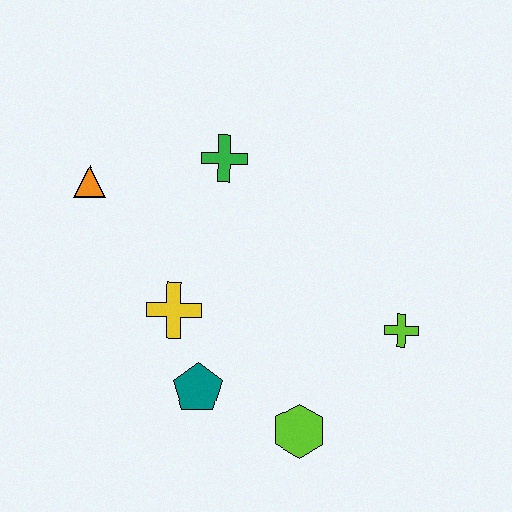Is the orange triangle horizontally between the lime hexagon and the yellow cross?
No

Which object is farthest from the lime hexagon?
The orange triangle is farthest from the lime hexagon.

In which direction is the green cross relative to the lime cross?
The green cross is to the left of the lime cross.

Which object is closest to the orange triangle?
The green cross is closest to the orange triangle.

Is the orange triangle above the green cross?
No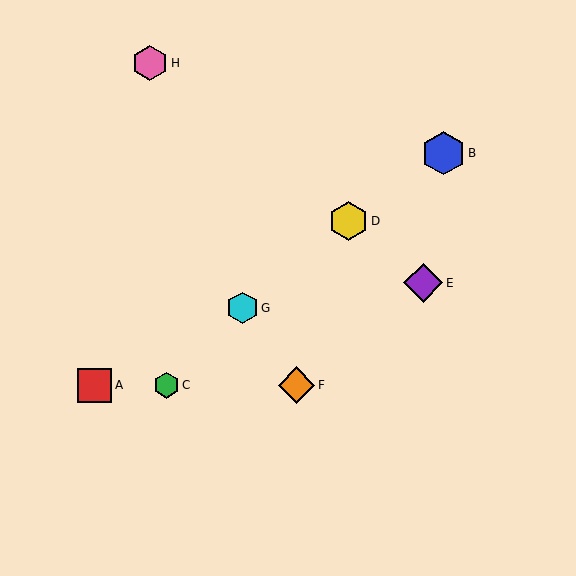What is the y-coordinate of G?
Object G is at y≈308.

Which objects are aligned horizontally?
Objects A, C, F are aligned horizontally.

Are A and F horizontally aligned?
Yes, both are at y≈385.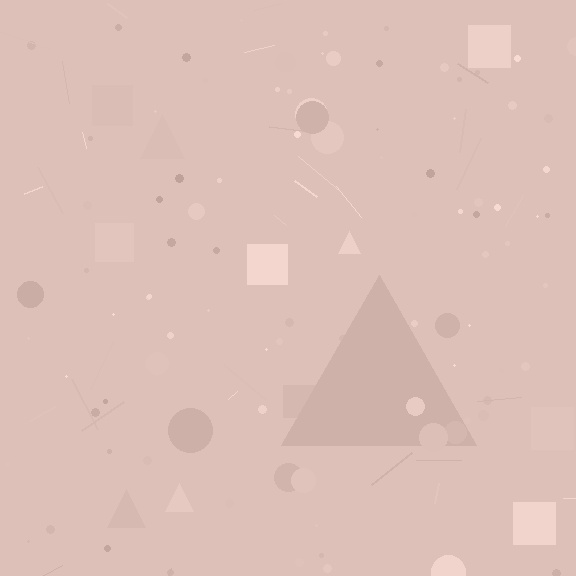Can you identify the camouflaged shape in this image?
The camouflaged shape is a triangle.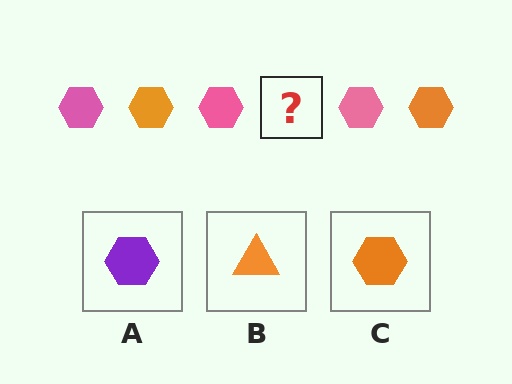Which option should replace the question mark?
Option C.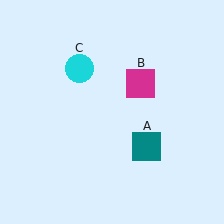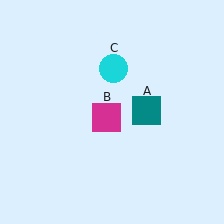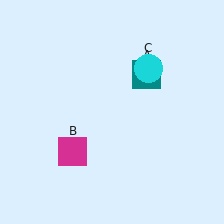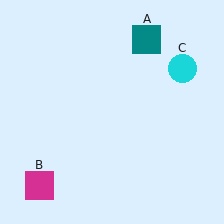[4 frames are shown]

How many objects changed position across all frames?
3 objects changed position: teal square (object A), magenta square (object B), cyan circle (object C).